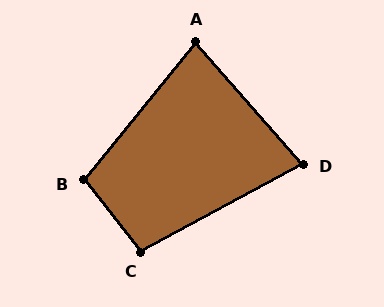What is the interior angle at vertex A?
Approximately 80 degrees (acute).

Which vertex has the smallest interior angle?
D, at approximately 77 degrees.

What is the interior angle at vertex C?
Approximately 100 degrees (obtuse).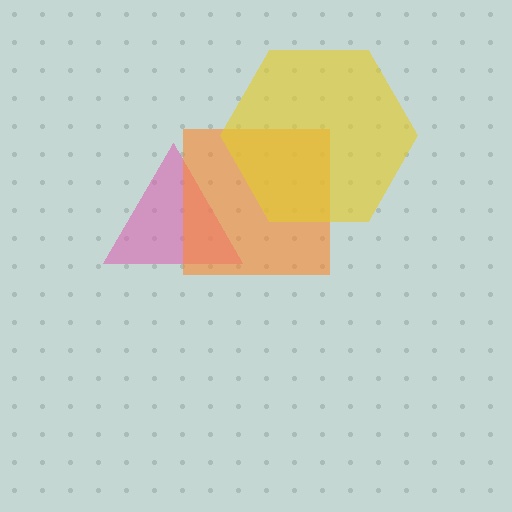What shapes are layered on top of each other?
The layered shapes are: a pink triangle, an orange square, a yellow hexagon.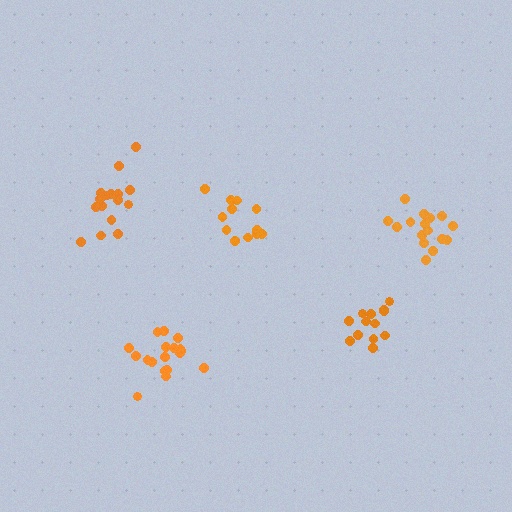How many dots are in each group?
Group 1: 17 dots, Group 2: 18 dots, Group 3: 16 dots, Group 4: 12 dots, Group 5: 13 dots (76 total).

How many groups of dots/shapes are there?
There are 5 groups.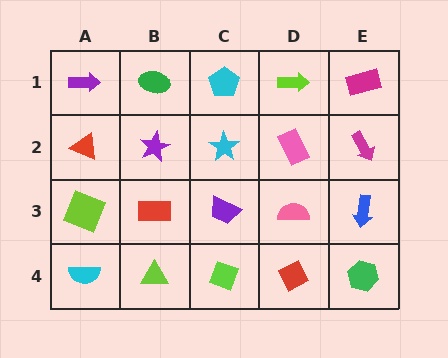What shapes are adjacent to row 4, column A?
A lime square (row 3, column A), a lime triangle (row 4, column B).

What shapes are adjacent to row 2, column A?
A purple arrow (row 1, column A), a lime square (row 3, column A), a purple star (row 2, column B).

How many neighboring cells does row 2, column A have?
3.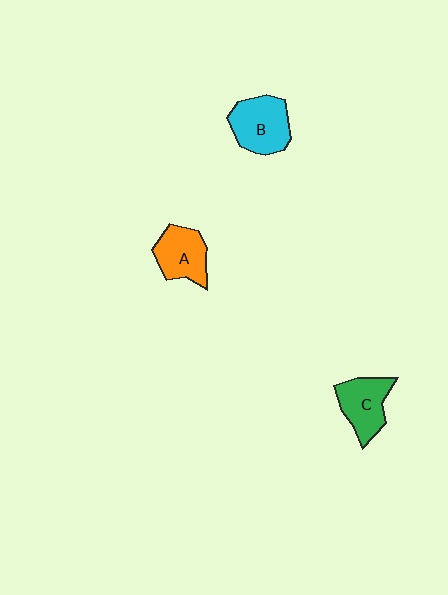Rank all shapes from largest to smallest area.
From largest to smallest: B (cyan), C (green), A (orange).